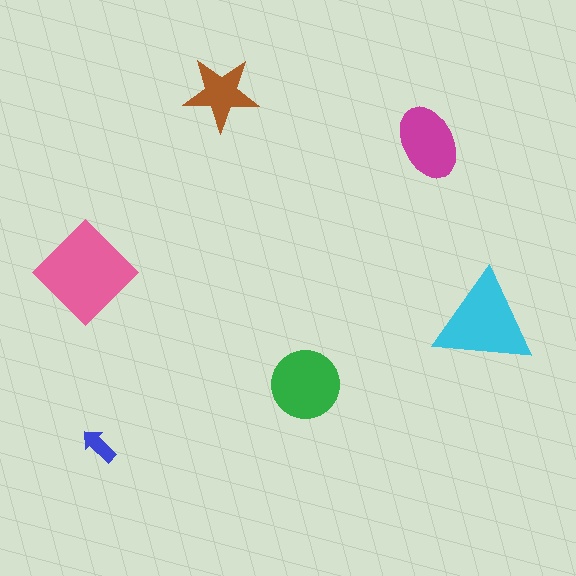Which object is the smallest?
The blue arrow.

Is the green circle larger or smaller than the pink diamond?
Smaller.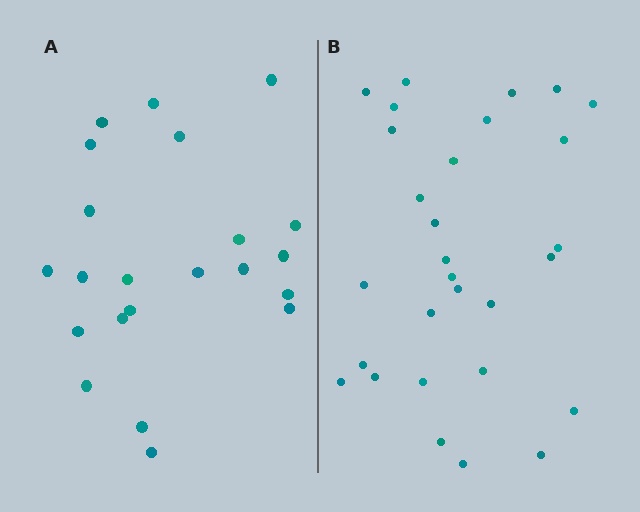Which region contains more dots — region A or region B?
Region B (the right region) has more dots.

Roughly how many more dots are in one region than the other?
Region B has roughly 8 or so more dots than region A.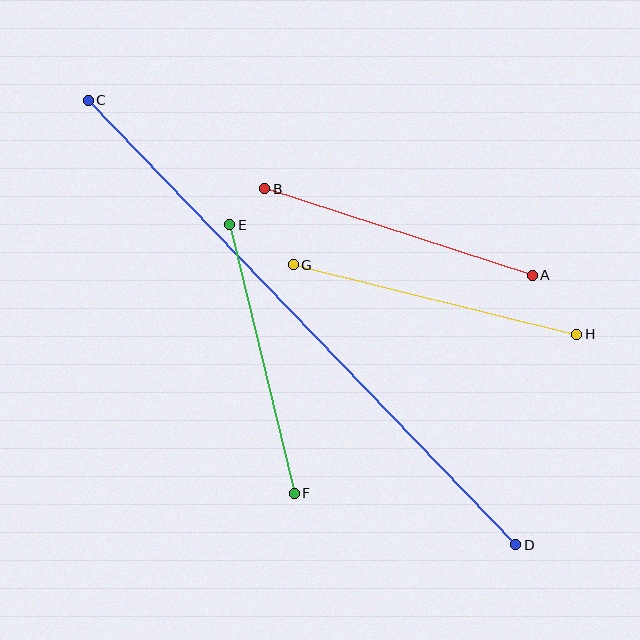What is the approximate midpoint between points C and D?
The midpoint is at approximately (302, 323) pixels.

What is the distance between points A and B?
The distance is approximately 281 pixels.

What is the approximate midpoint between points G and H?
The midpoint is at approximately (435, 300) pixels.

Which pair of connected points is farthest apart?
Points C and D are farthest apart.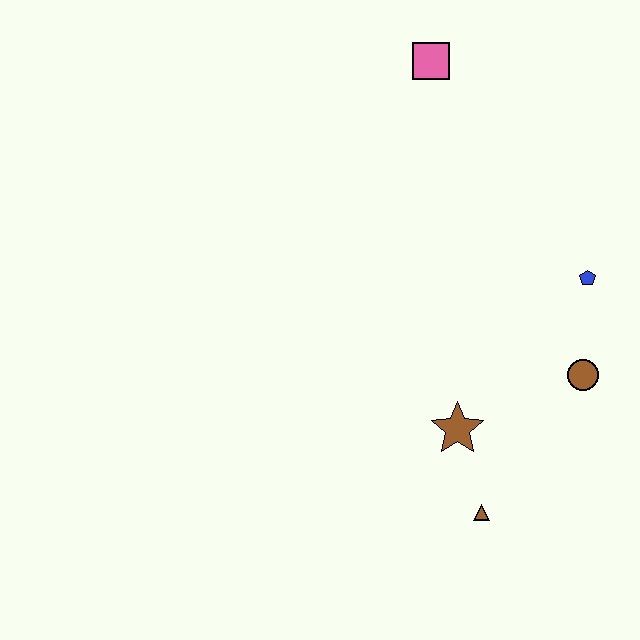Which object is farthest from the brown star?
The pink square is farthest from the brown star.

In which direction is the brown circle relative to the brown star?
The brown circle is to the right of the brown star.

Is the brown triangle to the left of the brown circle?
Yes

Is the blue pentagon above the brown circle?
Yes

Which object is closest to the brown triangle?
The brown star is closest to the brown triangle.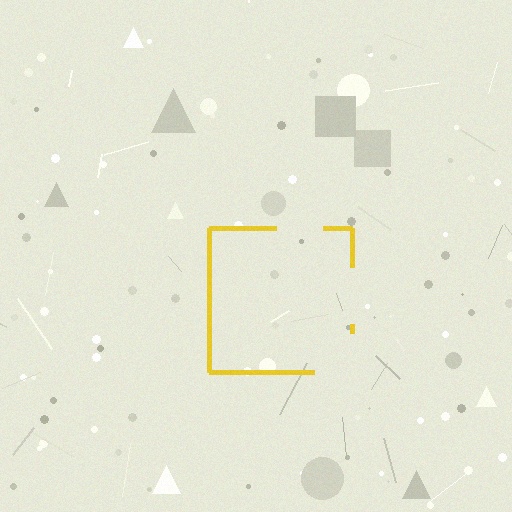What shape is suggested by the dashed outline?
The dashed outline suggests a square.